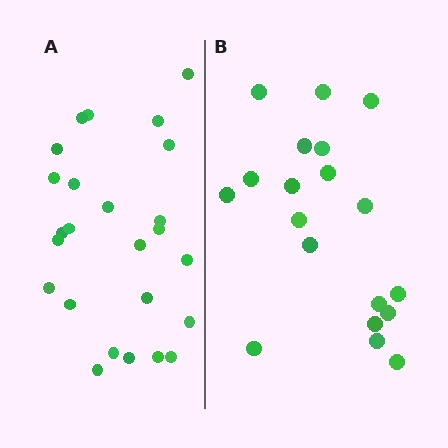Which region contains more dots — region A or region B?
Region A (the left region) has more dots.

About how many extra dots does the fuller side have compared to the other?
Region A has about 6 more dots than region B.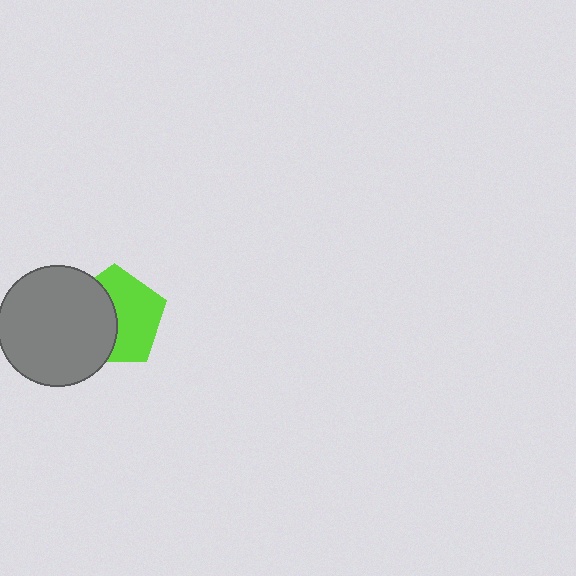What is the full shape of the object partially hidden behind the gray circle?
The partially hidden object is a lime pentagon.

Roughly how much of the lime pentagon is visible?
About half of it is visible (roughly 55%).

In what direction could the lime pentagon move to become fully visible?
The lime pentagon could move right. That would shift it out from behind the gray circle entirely.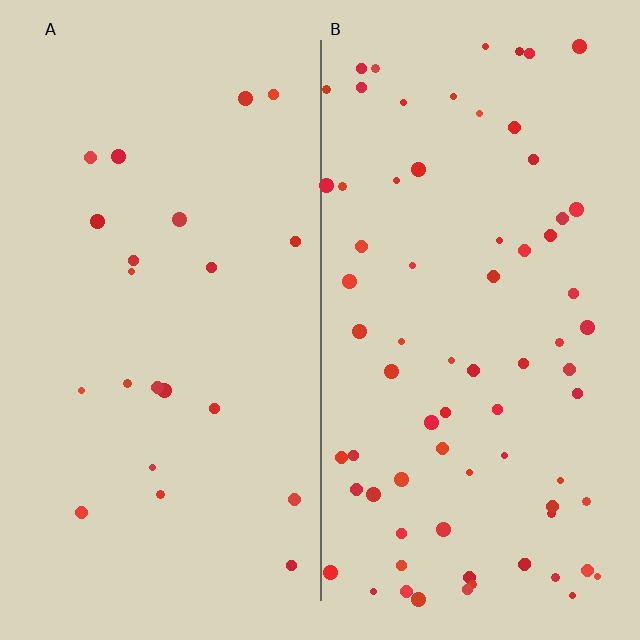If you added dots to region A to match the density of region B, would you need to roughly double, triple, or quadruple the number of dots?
Approximately triple.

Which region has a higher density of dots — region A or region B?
B (the right).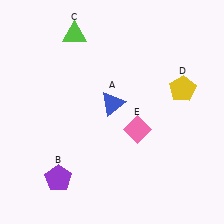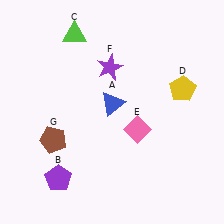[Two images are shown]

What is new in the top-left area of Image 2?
A purple star (F) was added in the top-left area of Image 2.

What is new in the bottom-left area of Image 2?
A brown pentagon (G) was added in the bottom-left area of Image 2.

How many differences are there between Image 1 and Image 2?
There are 2 differences between the two images.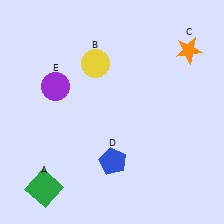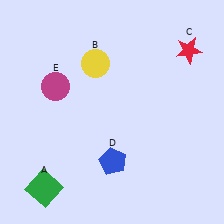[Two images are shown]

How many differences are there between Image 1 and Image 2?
There are 2 differences between the two images.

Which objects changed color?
C changed from orange to red. E changed from purple to magenta.